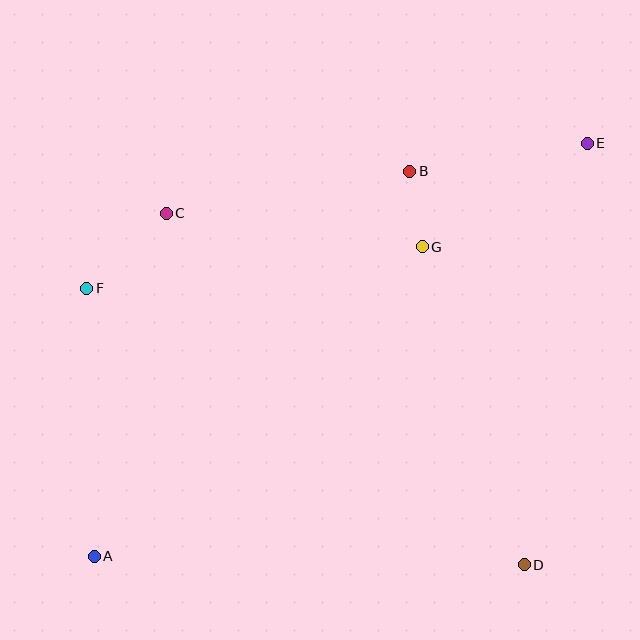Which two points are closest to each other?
Points B and G are closest to each other.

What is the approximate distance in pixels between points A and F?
The distance between A and F is approximately 268 pixels.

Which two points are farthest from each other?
Points A and E are farthest from each other.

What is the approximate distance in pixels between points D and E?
The distance between D and E is approximately 426 pixels.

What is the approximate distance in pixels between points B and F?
The distance between B and F is approximately 343 pixels.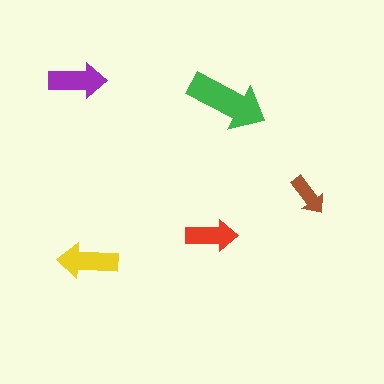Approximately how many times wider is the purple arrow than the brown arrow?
About 1.5 times wider.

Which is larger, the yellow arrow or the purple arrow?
The yellow one.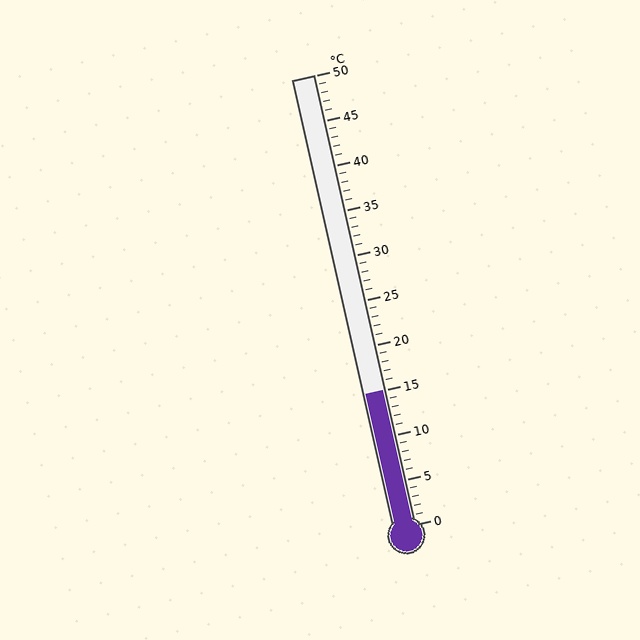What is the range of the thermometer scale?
The thermometer scale ranges from 0°C to 50°C.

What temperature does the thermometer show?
The thermometer shows approximately 15°C.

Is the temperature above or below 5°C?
The temperature is above 5°C.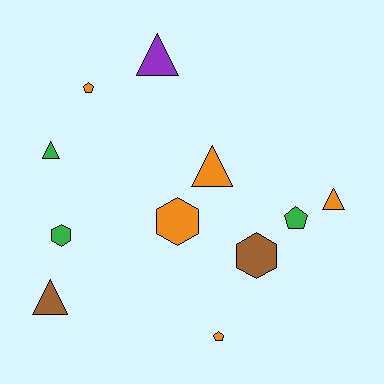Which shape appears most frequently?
Triangle, with 5 objects.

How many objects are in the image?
There are 11 objects.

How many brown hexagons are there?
There is 1 brown hexagon.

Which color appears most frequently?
Orange, with 5 objects.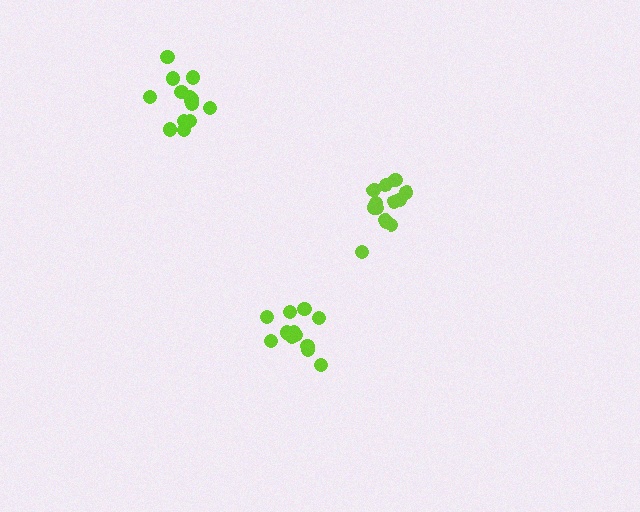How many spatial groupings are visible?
There are 3 spatial groupings.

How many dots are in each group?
Group 1: 13 dots, Group 2: 13 dots, Group 3: 14 dots (40 total).